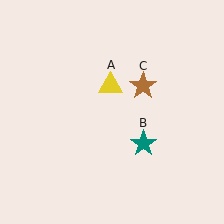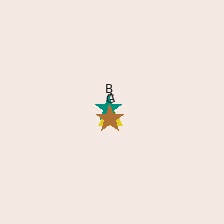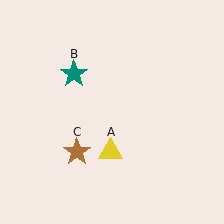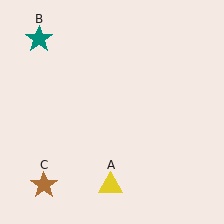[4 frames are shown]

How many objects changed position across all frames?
3 objects changed position: yellow triangle (object A), teal star (object B), brown star (object C).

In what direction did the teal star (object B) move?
The teal star (object B) moved up and to the left.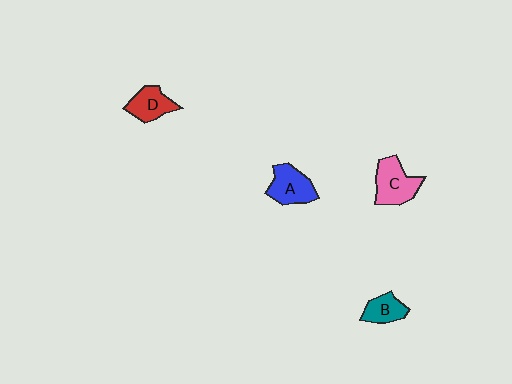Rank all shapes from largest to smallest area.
From largest to smallest: C (pink), A (blue), D (red), B (teal).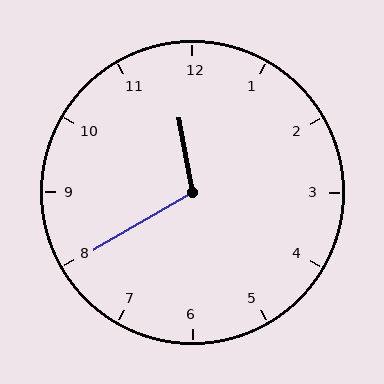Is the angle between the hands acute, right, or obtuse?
It is obtuse.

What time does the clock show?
11:40.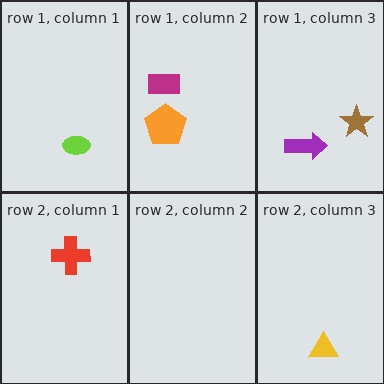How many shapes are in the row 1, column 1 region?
1.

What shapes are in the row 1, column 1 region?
The lime ellipse.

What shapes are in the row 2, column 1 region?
The red cross.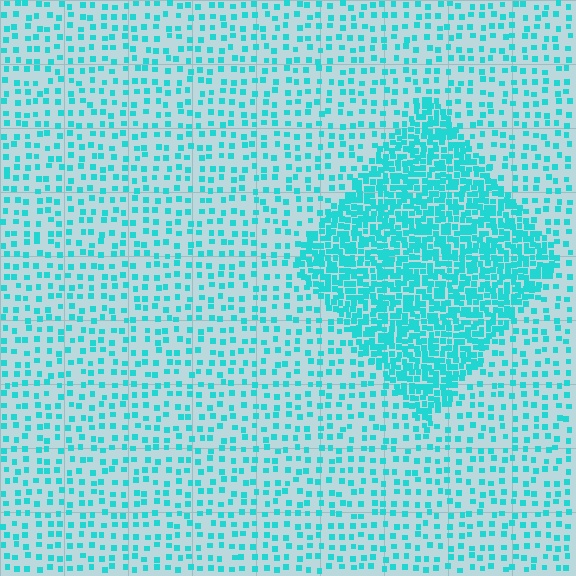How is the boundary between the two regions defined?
The boundary is defined by a change in element density (approximately 2.9x ratio). All elements are the same color, size, and shape.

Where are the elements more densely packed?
The elements are more densely packed inside the diamond boundary.